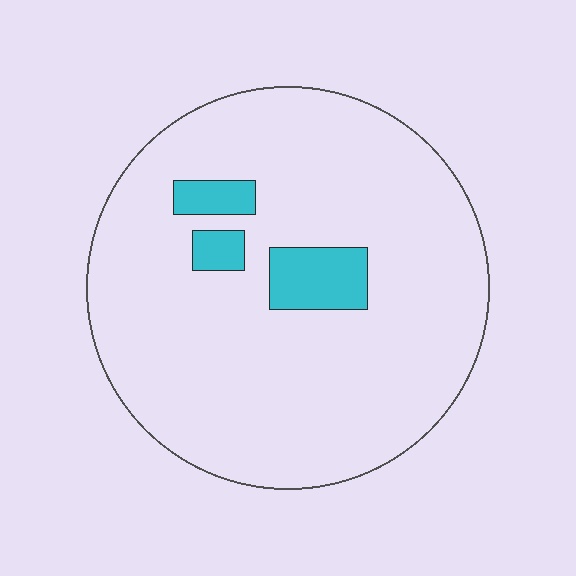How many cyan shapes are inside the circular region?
3.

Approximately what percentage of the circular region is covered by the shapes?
Approximately 10%.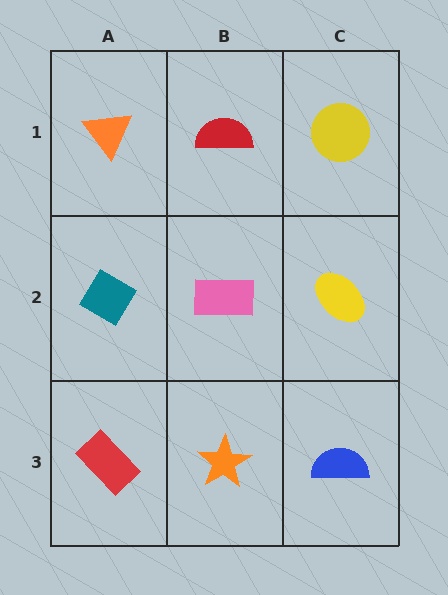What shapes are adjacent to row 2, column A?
An orange triangle (row 1, column A), a red rectangle (row 3, column A), a pink rectangle (row 2, column B).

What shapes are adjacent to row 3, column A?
A teal diamond (row 2, column A), an orange star (row 3, column B).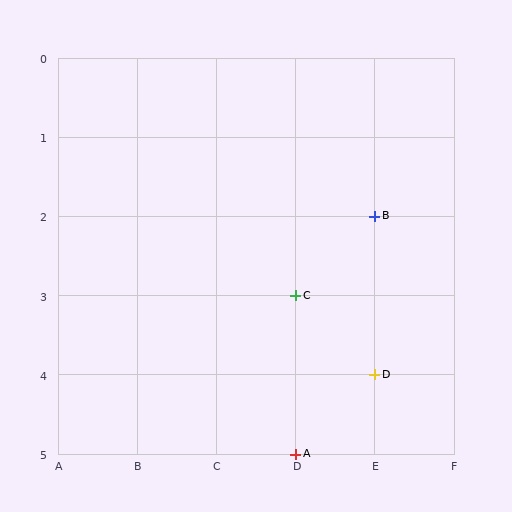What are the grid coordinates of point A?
Point A is at grid coordinates (D, 5).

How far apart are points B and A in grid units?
Points B and A are 1 column and 3 rows apart (about 3.2 grid units diagonally).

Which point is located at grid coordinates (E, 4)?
Point D is at (E, 4).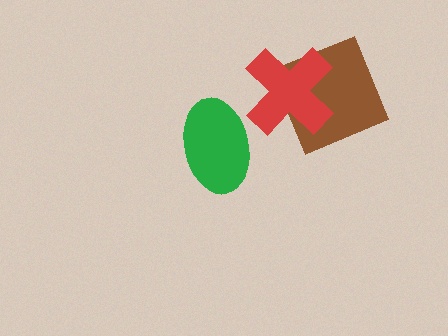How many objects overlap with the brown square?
1 object overlaps with the brown square.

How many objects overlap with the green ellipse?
0 objects overlap with the green ellipse.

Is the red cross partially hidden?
No, no other shape covers it.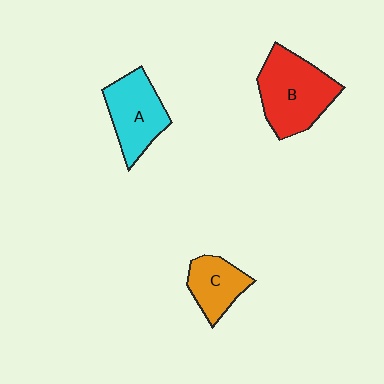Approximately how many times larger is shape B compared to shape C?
Approximately 1.7 times.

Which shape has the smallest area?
Shape C (orange).